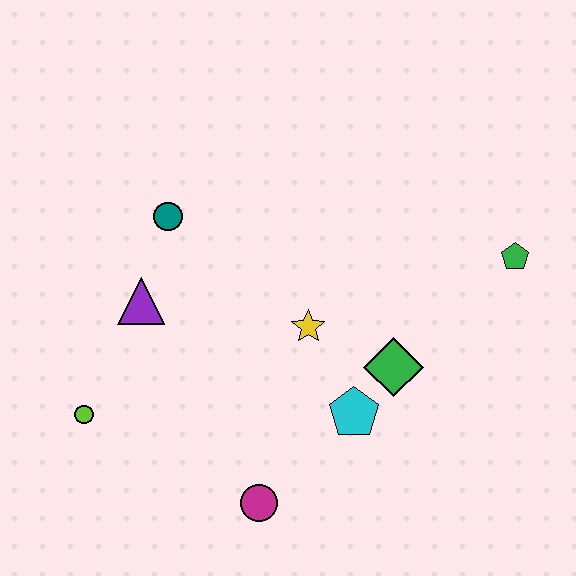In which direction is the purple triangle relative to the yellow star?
The purple triangle is to the left of the yellow star.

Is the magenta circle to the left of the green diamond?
Yes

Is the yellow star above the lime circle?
Yes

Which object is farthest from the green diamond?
The lime circle is farthest from the green diamond.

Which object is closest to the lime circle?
The purple triangle is closest to the lime circle.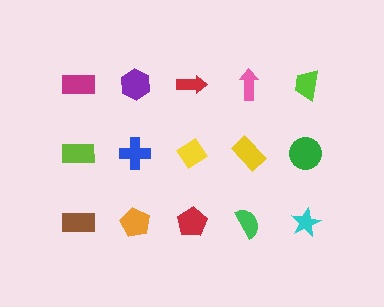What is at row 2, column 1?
A lime rectangle.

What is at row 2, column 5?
A green circle.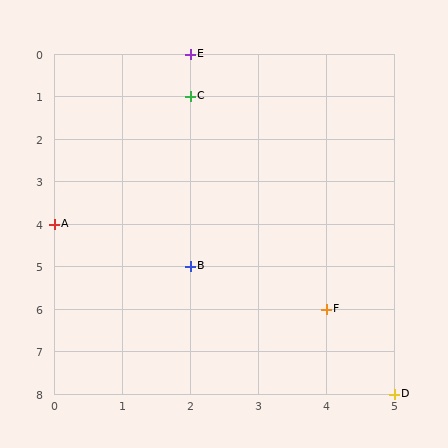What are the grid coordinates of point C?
Point C is at grid coordinates (2, 1).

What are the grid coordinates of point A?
Point A is at grid coordinates (0, 4).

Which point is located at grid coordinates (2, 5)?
Point B is at (2, 5).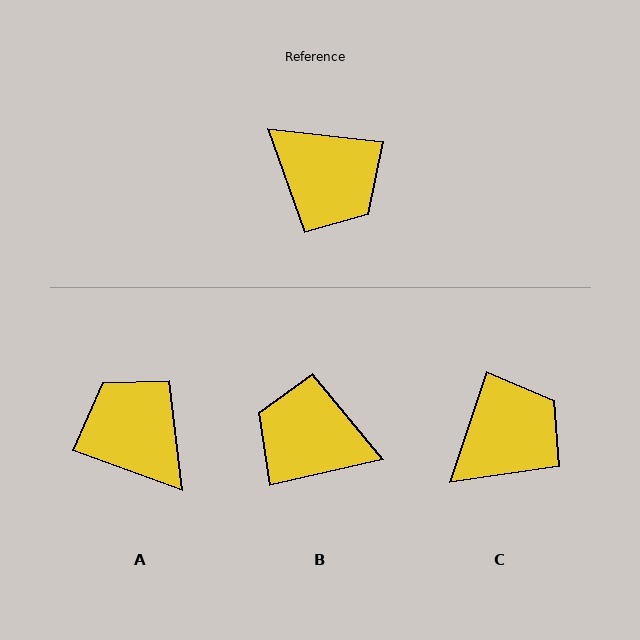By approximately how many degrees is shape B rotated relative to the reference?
Approximately 160 degrees clockwise.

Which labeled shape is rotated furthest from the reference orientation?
A, about 167 degrees away.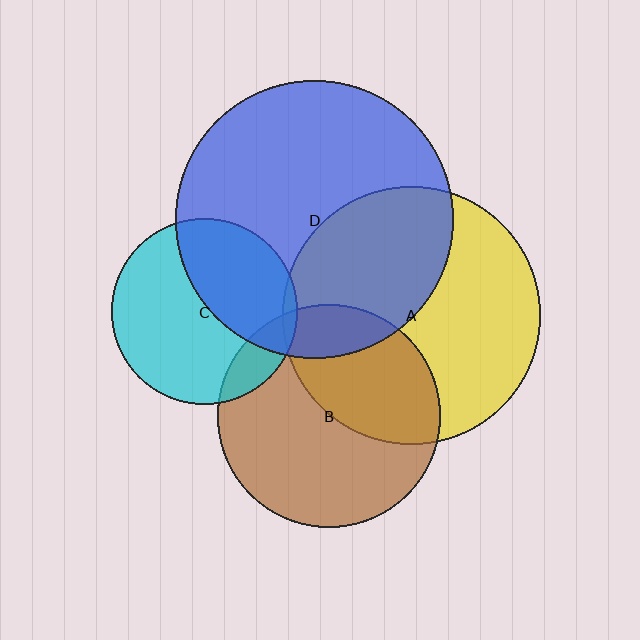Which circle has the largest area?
Circle D (blue).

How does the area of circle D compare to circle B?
Approximately 1.6 times.